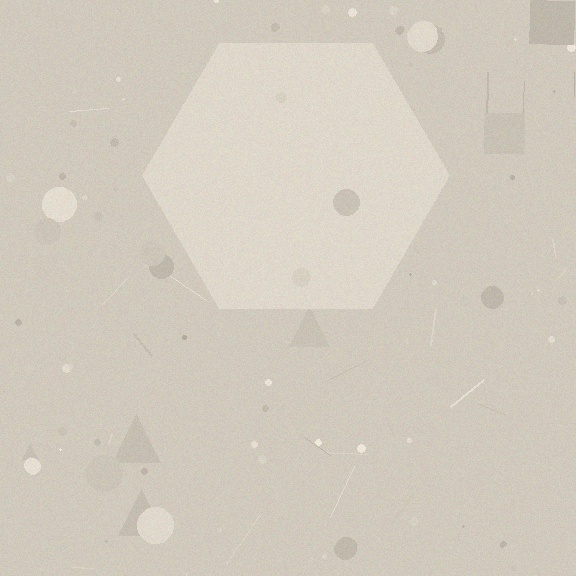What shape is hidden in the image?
A hexagon is hidden in the image.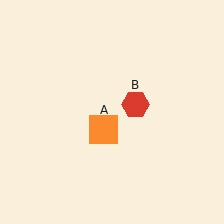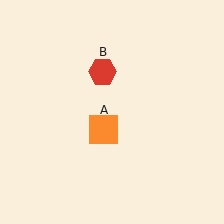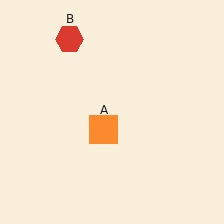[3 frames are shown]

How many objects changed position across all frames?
1 object changed position: red hexagon (object B).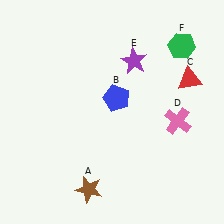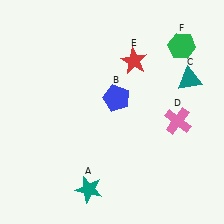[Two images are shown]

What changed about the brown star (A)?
In Image 1, A is brown. In Image 2, it changed to teal.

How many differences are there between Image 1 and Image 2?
There are 3 differences between the two images.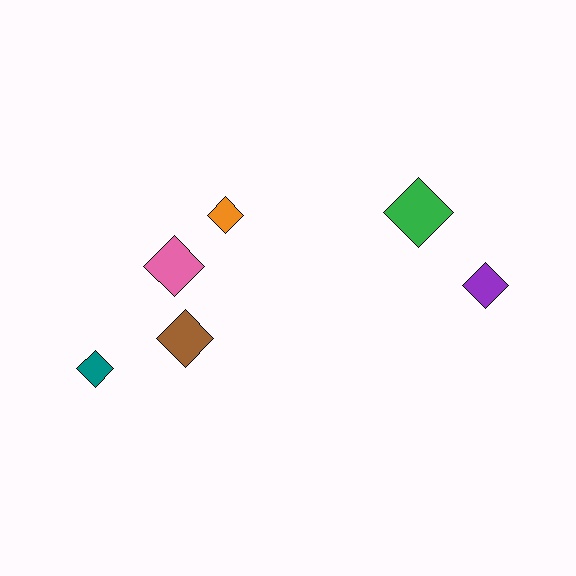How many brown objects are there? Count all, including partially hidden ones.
There is 1 brown object.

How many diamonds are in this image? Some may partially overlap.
There are 6 diamonds.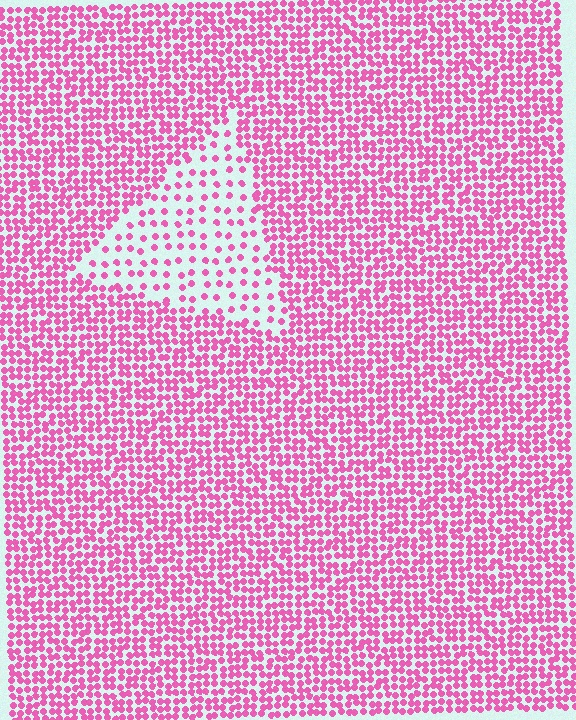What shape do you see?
I see a triangle.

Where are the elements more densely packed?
The elements are more densely packed outside the triangle boundary.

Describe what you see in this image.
The image contains small pink elements arranged at two different densities. A triangle-shaped region is visible where the elements are less densely packed than the surrounding area.